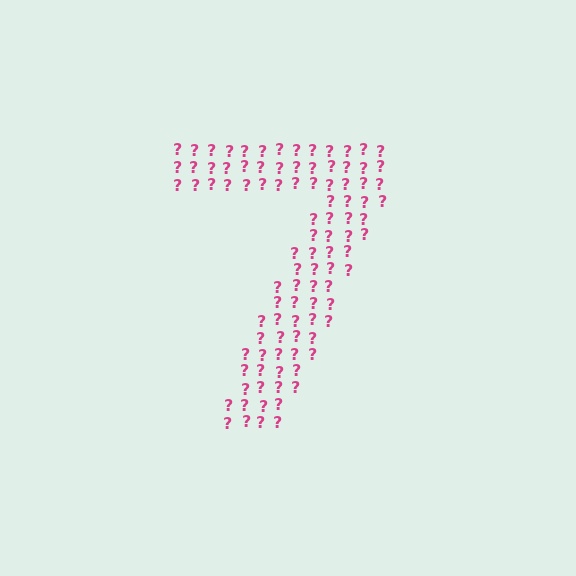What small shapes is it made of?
It is made of small question marks.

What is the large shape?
The large shape is the digit 7.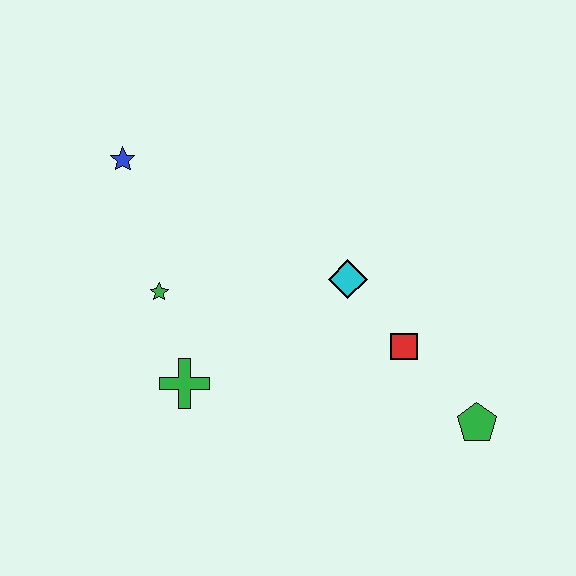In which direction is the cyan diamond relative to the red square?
The cyan diamond is above the red square.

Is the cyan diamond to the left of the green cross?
No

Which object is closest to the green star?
The green cross is closest to the green star.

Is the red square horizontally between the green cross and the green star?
No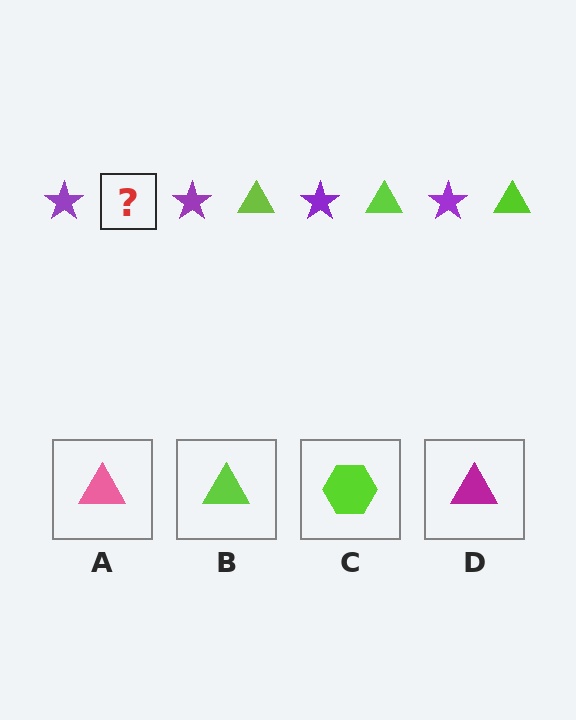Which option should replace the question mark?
Option B.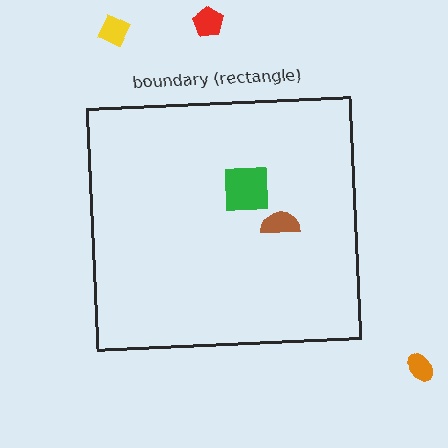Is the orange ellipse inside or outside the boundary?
Outside.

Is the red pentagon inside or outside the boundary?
Outside.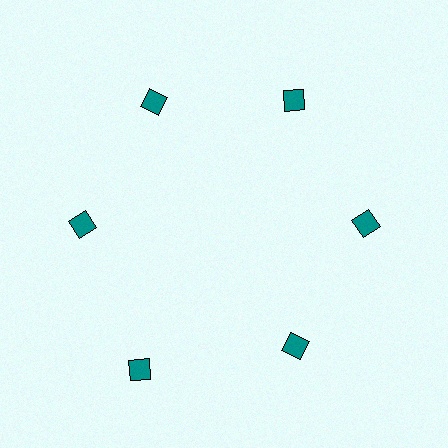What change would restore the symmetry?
The symmetry would be restored by moving it inward, back onto the ring so that all 6 squares sit at equal angles and equal distance from the center.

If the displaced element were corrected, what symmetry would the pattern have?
It would have 6-fold rotational symmetry — the pattern would map onto itself every 60 degrees.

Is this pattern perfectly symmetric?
No. The 6 teal squares are arranged in a ring, but one element near the 7 o'clock position is pushed outward from the center, breaking the 6-fold rotational symmetry.